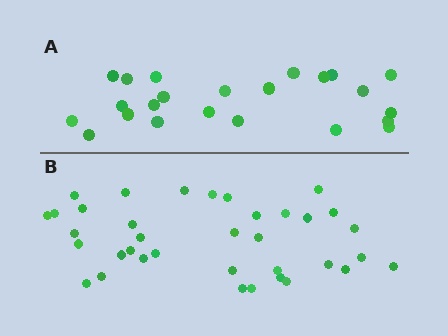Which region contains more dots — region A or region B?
Region B (the bottom region) has more dots.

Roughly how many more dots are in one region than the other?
Region B has approximately 15 more dots than region A.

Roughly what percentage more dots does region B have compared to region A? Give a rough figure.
About 55% more.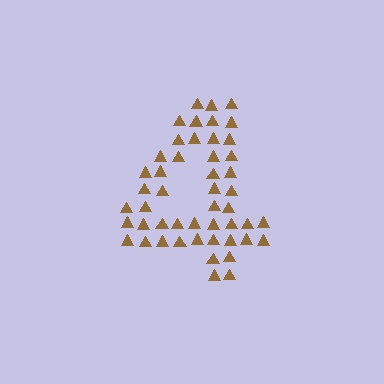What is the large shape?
The large shape is the digit 4.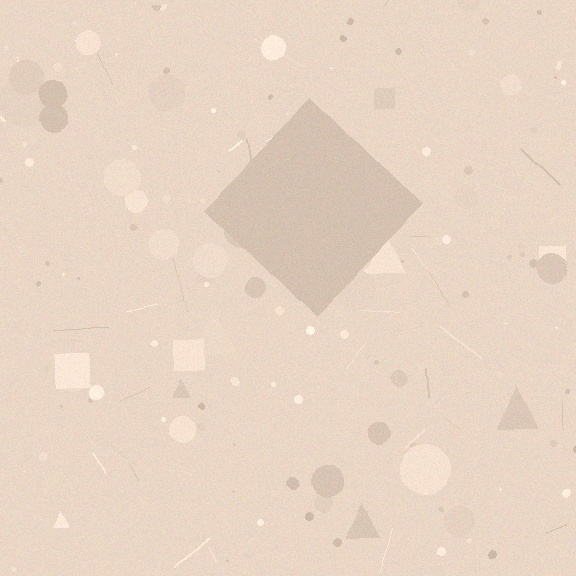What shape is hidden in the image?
A diamond is hidden in the image.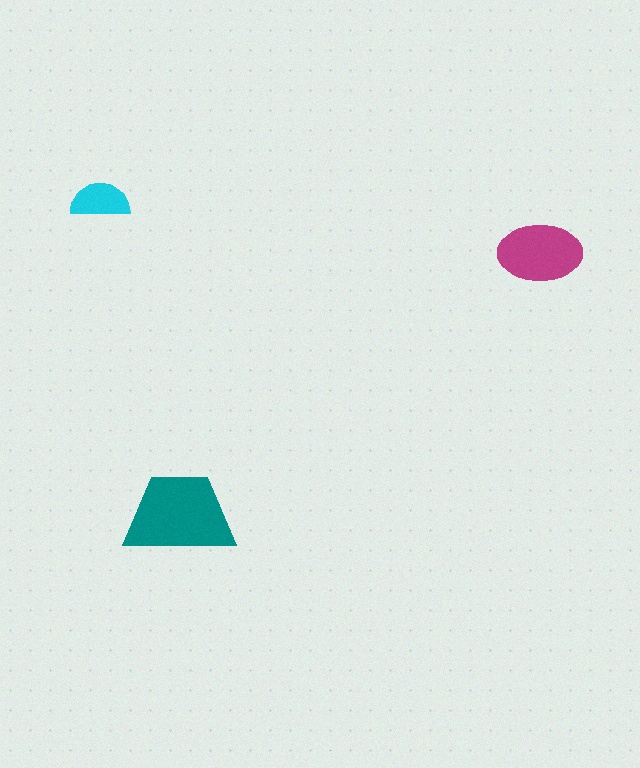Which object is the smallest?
The cyan semicircle.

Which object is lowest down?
The teal trapezoid is bottommost.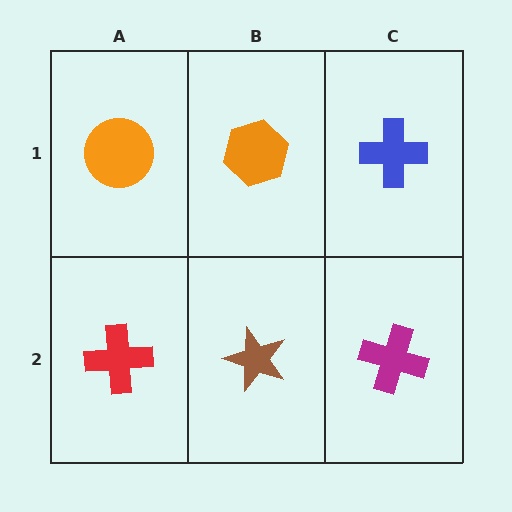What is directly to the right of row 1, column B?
A blue cross.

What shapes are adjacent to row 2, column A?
An orange circle (row 1, column A), a brown star (row 2, column B).